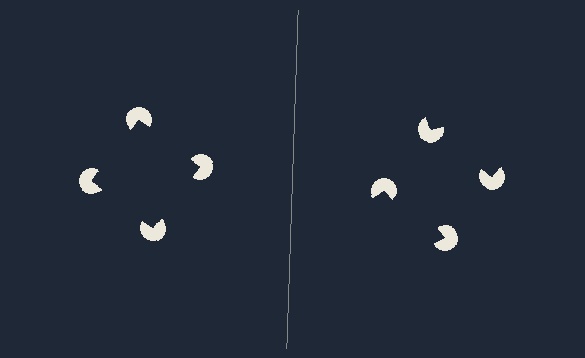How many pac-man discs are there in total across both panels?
8 — 4 on each side.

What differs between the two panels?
The pac-man discs are positioned identically on both sides; only the wedge orientations differ. On the left they align to a square; on the right they are misaligned.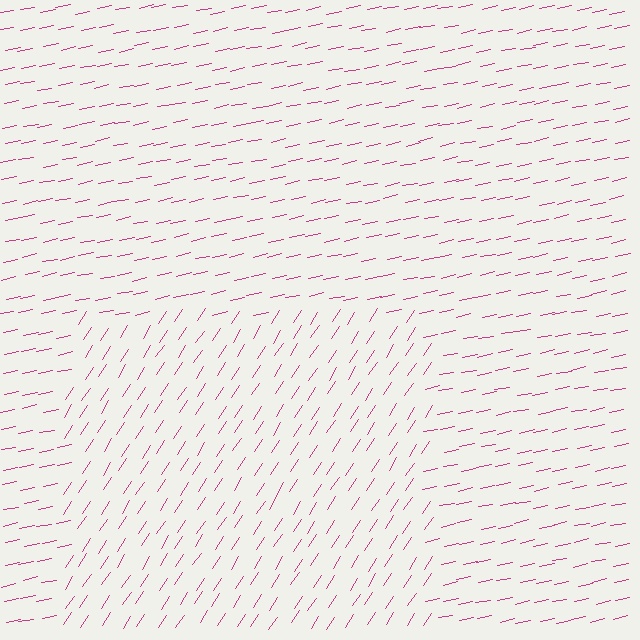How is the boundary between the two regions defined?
The boundary is defined purely by a change in line orientation (approximately 45 degrees difference). All lines are the same color and thickness.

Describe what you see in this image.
The image is filled with small magenta line segments. A rectangle region in the image has lines oriented differently from the surrounding lines, creating a visible texture boundary.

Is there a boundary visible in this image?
Yes, there is a texture boundary formed by a change in line orientation.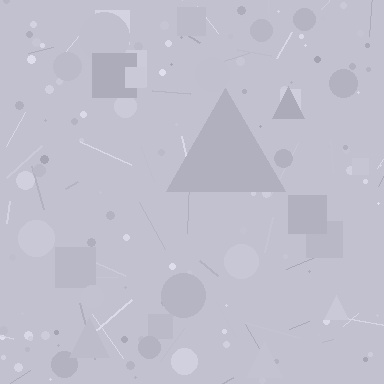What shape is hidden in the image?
A triangle is hidden in the image.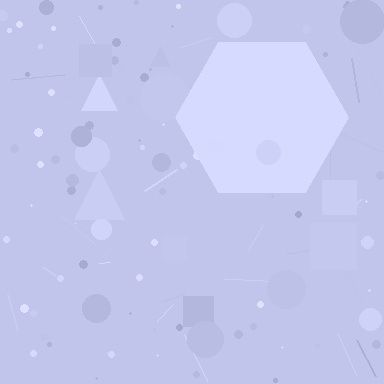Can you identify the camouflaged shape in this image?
The camouflaged shape is a hexagon.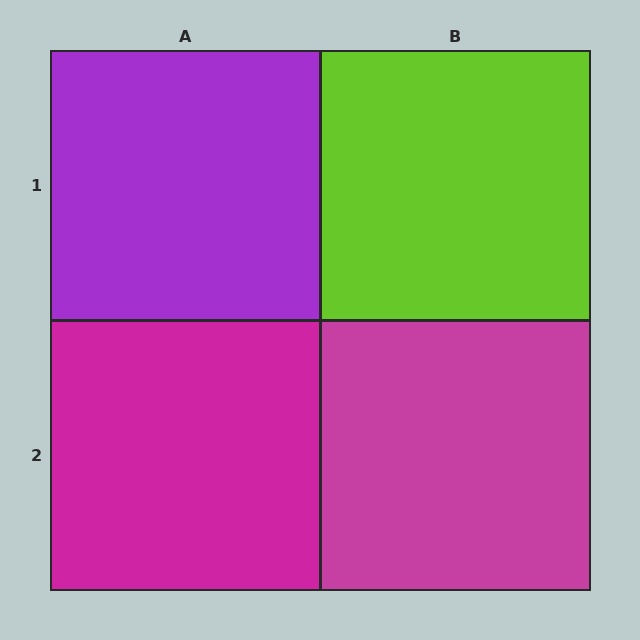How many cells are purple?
1 cell is purple.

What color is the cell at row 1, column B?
Lime.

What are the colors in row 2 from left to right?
Magenta, magenta.